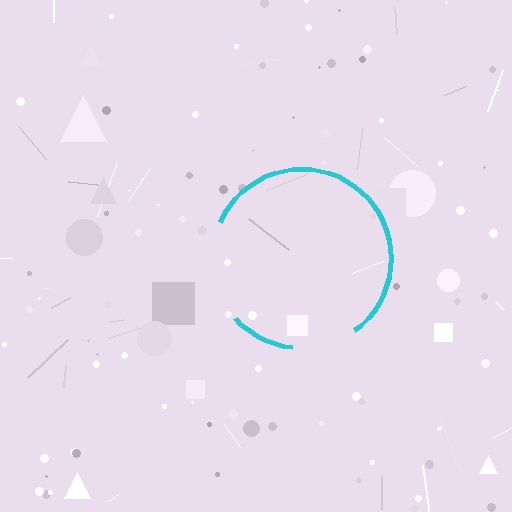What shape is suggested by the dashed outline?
The dashed outline suggests a circle.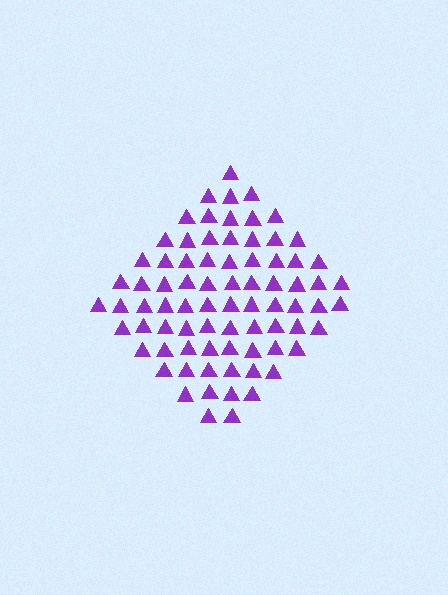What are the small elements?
The small elements are triangles.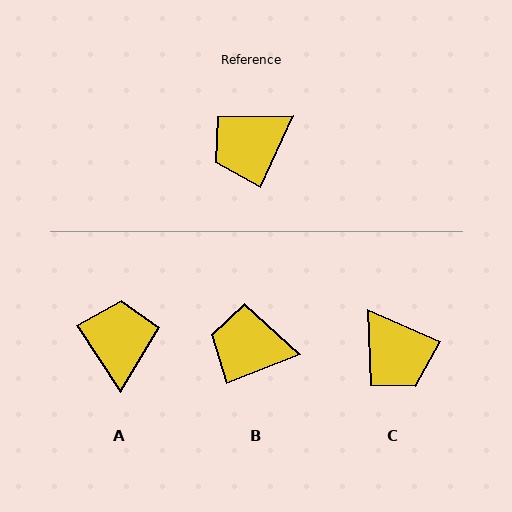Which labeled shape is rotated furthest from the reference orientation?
A, about 122 degrees away.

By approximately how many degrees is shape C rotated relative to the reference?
Approximately 91 degrees counter-clockwise.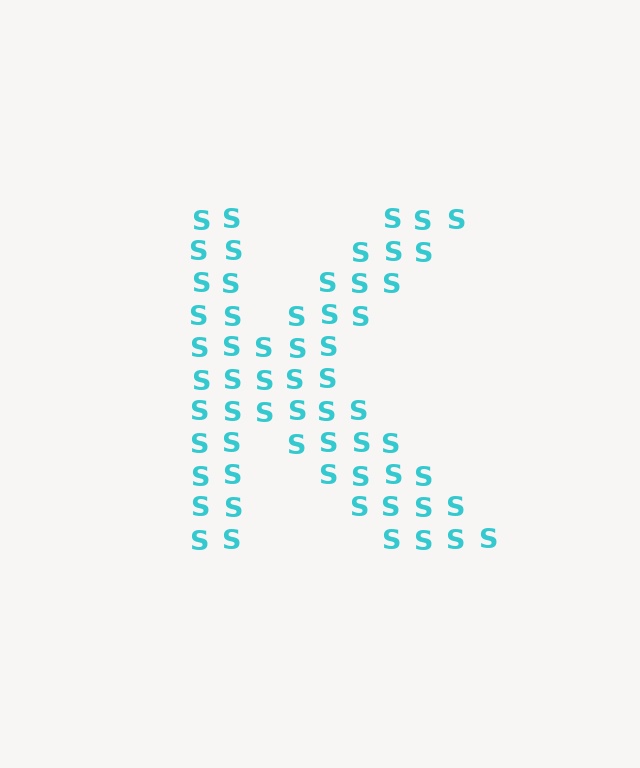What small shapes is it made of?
It is made of small letter S's.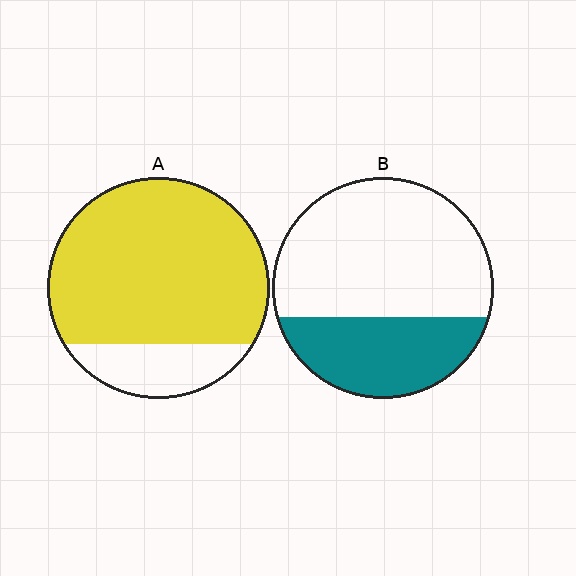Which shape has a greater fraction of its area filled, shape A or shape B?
Shape A.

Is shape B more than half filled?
No.